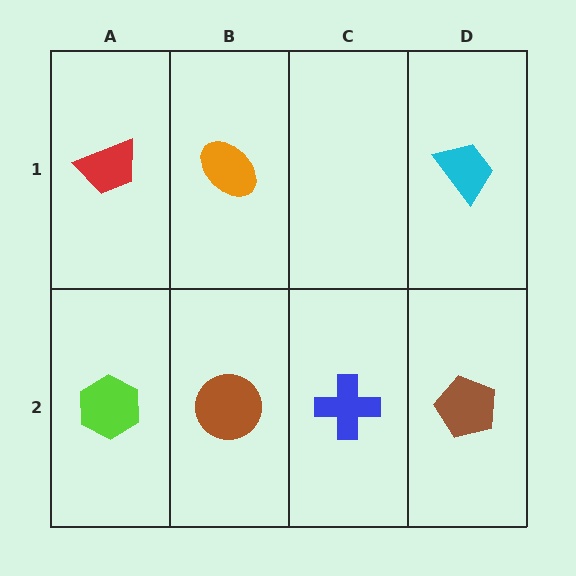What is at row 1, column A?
A red trapezoid.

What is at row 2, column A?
A lime hexagon.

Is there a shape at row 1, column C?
No, that cell is empty.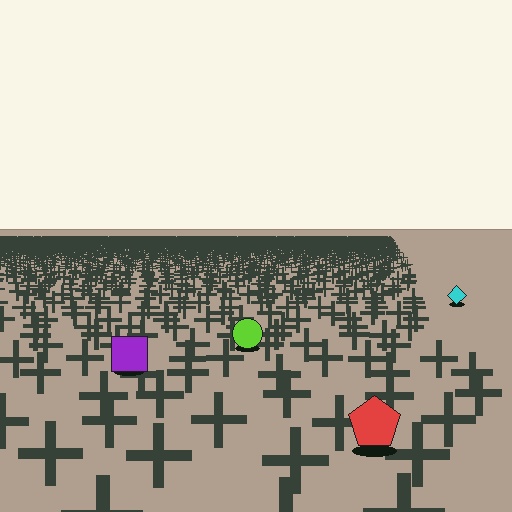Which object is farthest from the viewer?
The cyan diamond is farthest from the viewer. It appears smaller and the ground texture around it is denser.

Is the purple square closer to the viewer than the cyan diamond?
Yes. The purple square is closer — you can tell from the texture gradient: the ground texture is coarser near it.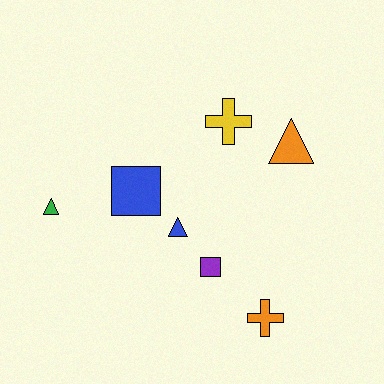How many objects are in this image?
There are 7 objects.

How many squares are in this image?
There are 2 squares.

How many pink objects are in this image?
There are no pink objects.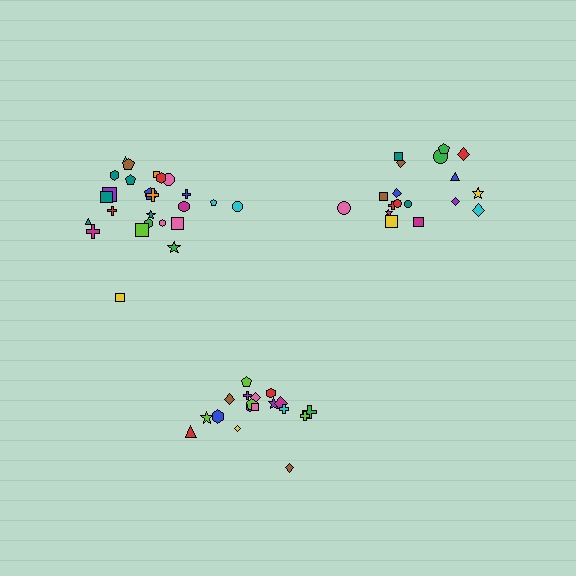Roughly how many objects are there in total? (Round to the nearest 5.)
Roughly 60 objects in total.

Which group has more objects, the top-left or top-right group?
The top-left group.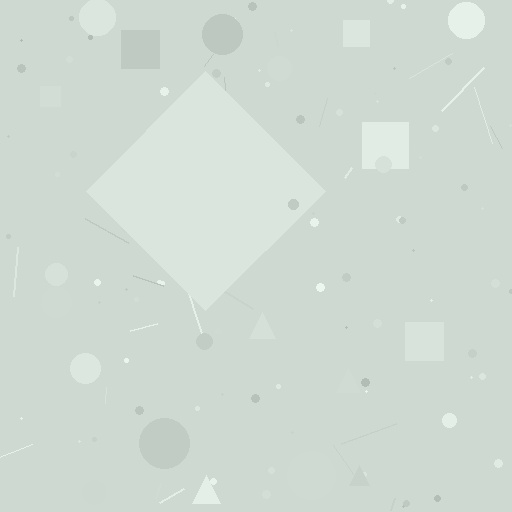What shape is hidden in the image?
A diamond is hidden in the image.